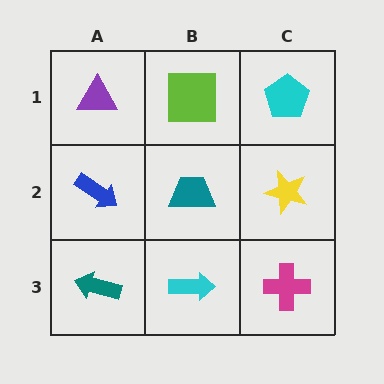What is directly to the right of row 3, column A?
A cyan arrow.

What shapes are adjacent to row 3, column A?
A blue arrow (row 2, column A), a cyan arrow (row 3, column B).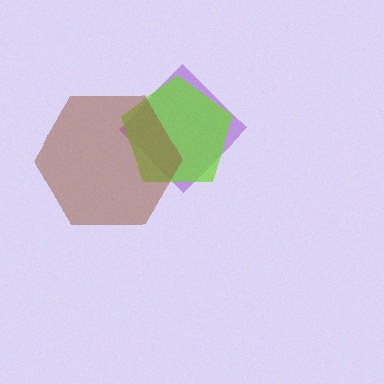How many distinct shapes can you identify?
There are 3 distinct shapes: a purple diamond, a lime pentagon, a brown hexagon.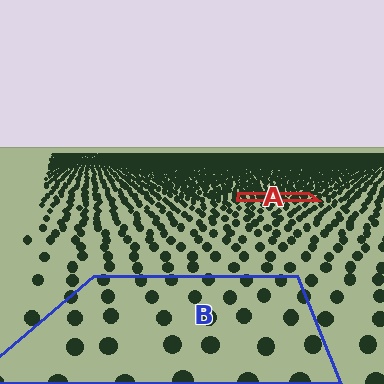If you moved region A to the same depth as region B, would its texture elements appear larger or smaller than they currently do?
They would appear larger. At a closer depth, the same texture elements are projected at a bigger on-screen size.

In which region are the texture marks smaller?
The texture marks are smaller in region A, because it is farther away.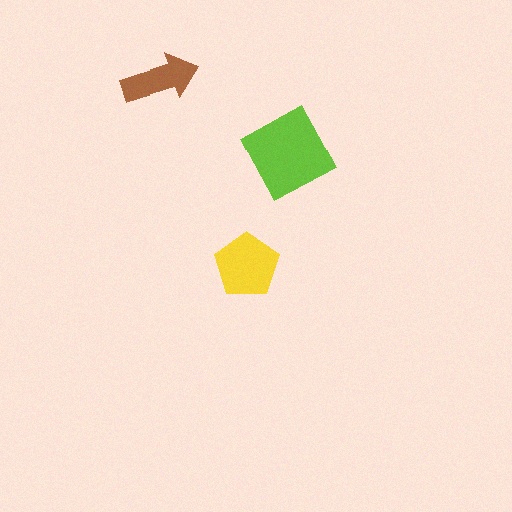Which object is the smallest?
The brown arrow.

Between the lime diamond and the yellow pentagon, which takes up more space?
The lime diamond.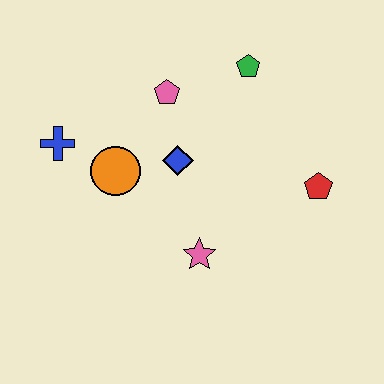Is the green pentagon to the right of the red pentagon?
No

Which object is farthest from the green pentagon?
The blue cross is farthest from the green pentagon.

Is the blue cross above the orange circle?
Yes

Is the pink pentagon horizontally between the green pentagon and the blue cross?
Yes